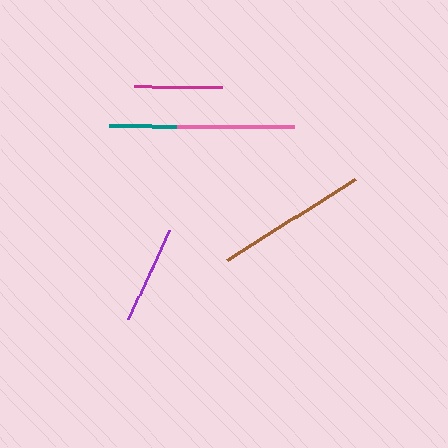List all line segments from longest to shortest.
From longest to shortest: pink, brown, purple, magenta, teal.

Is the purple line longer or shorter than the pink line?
The pink line is longer than the purple line.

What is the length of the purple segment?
The purple segment is approximately 98 pixels long.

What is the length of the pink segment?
The pink segment is approximately 184 pixels long.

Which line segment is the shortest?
The teal line is the shortest at approximately 67 pixels.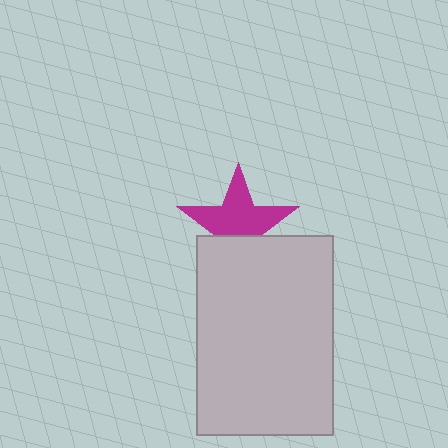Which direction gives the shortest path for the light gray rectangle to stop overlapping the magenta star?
Moving down gives the shortest separation.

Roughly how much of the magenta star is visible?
About half of it is visible (roughly 65%).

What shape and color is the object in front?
The object in front is a light gray rectangle.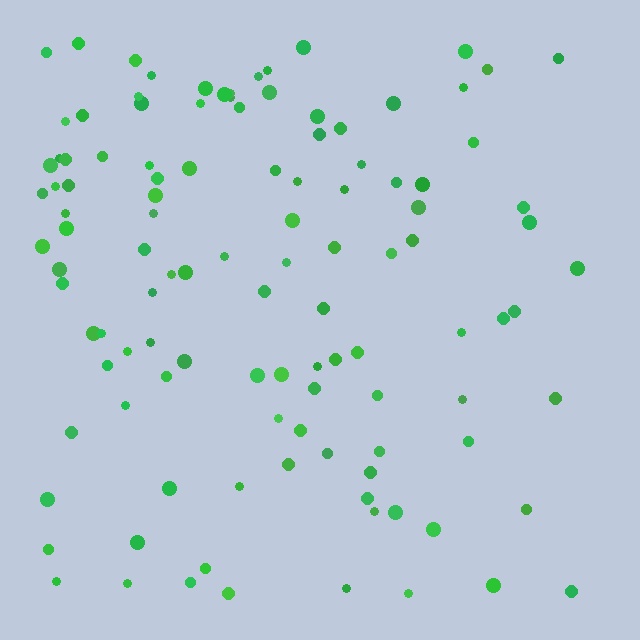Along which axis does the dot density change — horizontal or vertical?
Horizontal.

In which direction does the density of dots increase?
From right to left, with the left side densest.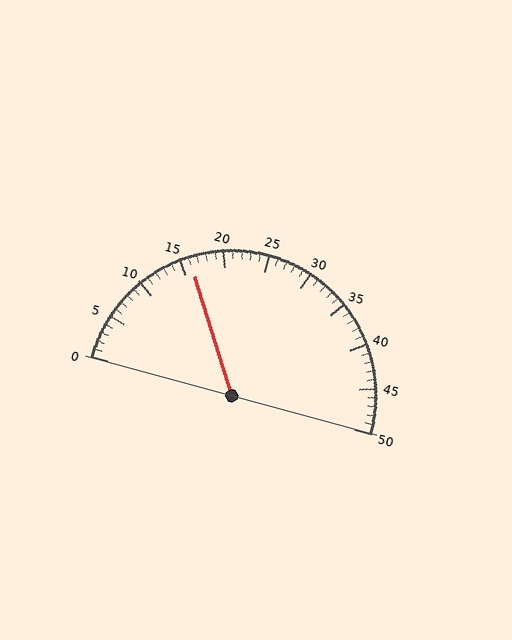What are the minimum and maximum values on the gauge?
The gauge ranges from 0 to 50.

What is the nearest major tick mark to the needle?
The nearest major tick mark is 15.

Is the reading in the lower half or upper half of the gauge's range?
The reading is in the lower half of the range (0 to 50).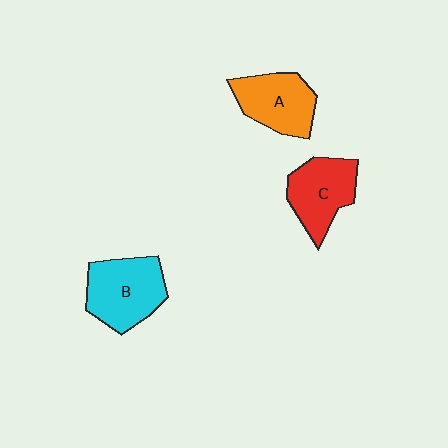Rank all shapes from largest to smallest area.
From largest to smallest: B (cyan), C (red), A (orange).